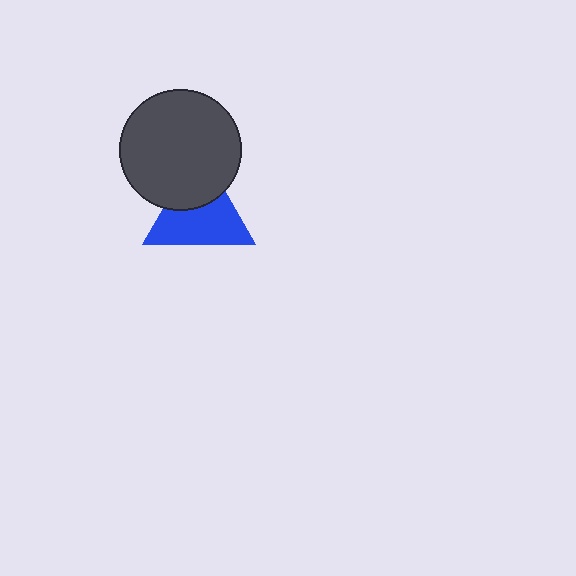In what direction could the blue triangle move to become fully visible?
The blue triangle could move down. That would shift it out from behind the dark gray circle entirely.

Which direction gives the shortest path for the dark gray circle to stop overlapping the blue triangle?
Moving up gives the shortest separation.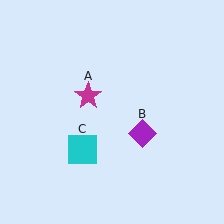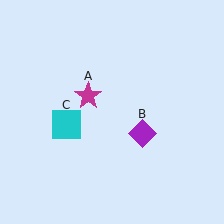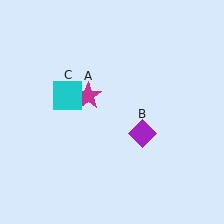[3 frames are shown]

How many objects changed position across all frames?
1 object changed position: cyan square (object C).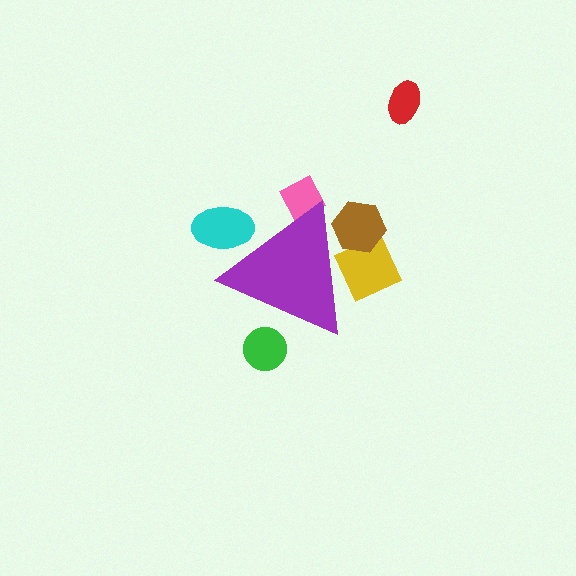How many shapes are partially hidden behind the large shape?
5 shapes are partially hidden.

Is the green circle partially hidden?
Yes, the green circle is partially hidden behind the purple triangle.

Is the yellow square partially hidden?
Yes, the yellow square is partially hidden behind the purple triangle.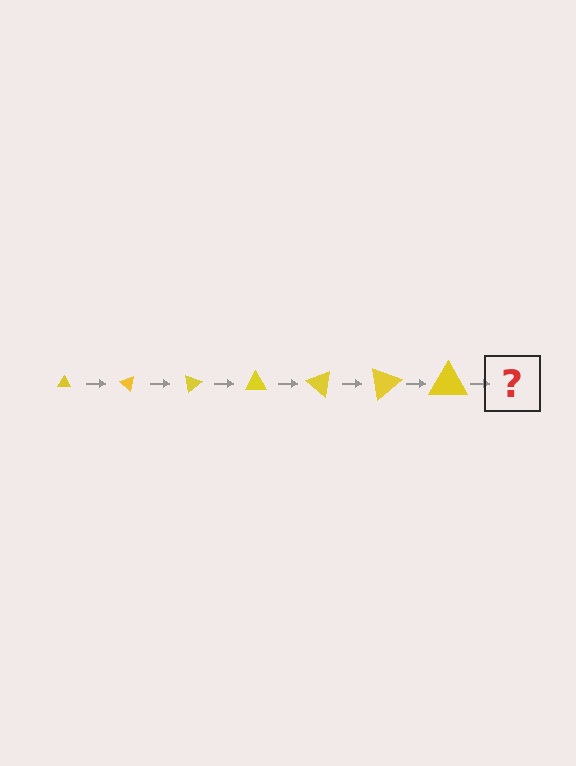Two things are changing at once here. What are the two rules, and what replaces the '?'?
The two rules are that the triangle grows larger each step and it rotates 40 degrees each step. The '?' should be a triangle, larger than the previous one and rotated 280 degrees from the start.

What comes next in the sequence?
The next element should be a triangle, larger than the previous one and rotated 280 degrees from the start.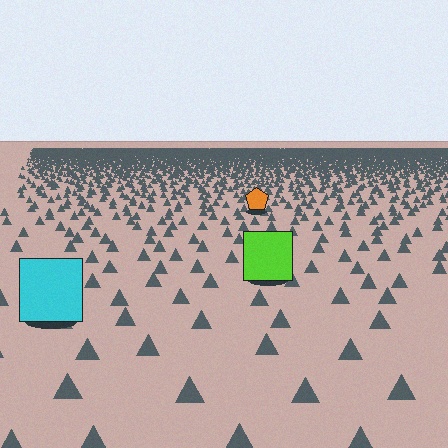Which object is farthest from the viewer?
The orange pentagon is farthest from the viewer. It appears smaller and the ground texture around it is denser.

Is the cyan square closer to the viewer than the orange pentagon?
Yes. The cyan square is closer — you can tell from the texture gradient: the ground texture is coarser near it.